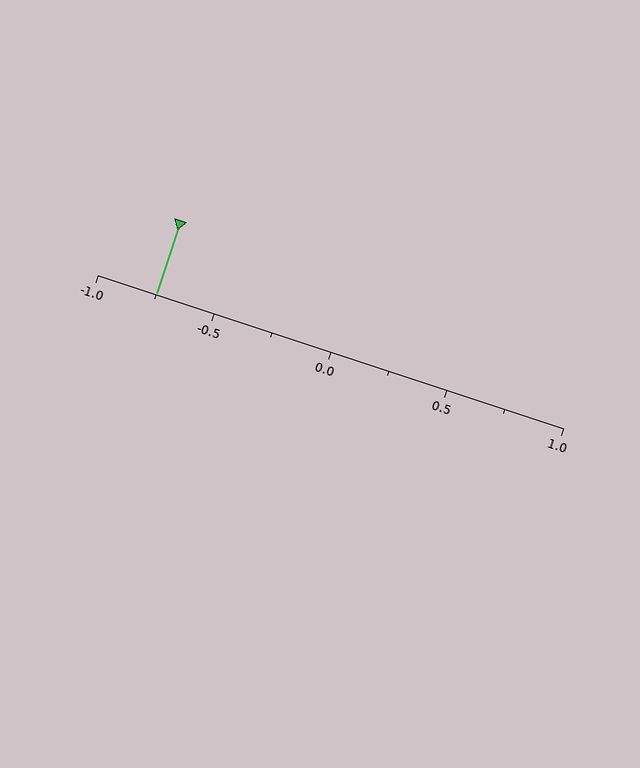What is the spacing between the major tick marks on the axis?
The major ticks are spaced 0.5 apart.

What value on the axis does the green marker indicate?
The marker indicates approximately -0.75.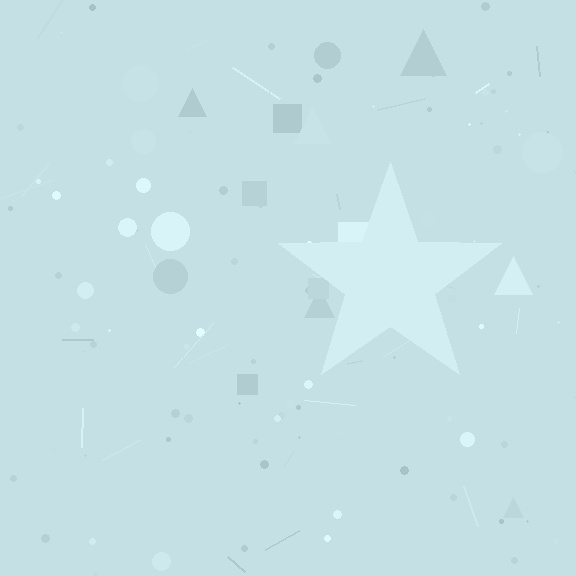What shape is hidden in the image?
A star is hidden in the image.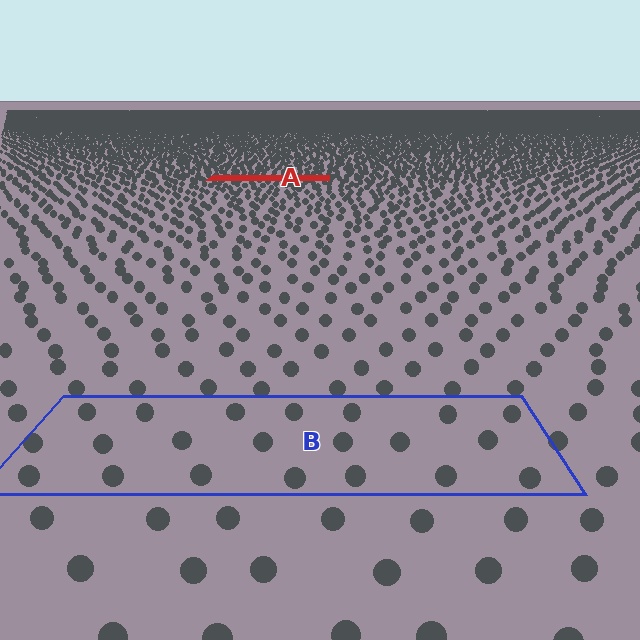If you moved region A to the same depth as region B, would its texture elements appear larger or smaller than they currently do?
They would appear larger. At a closer depth, the same texture elements are projected at a bigger on-screen size.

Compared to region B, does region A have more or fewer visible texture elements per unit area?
Region A has more texture elements per unit area — they are packed more densely because it is farther away.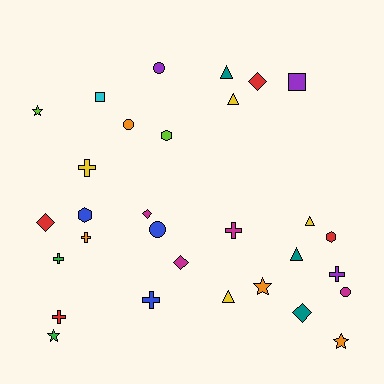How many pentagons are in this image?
There are no pentagons.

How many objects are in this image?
There are 30 objects.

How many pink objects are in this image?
There are no pink objects.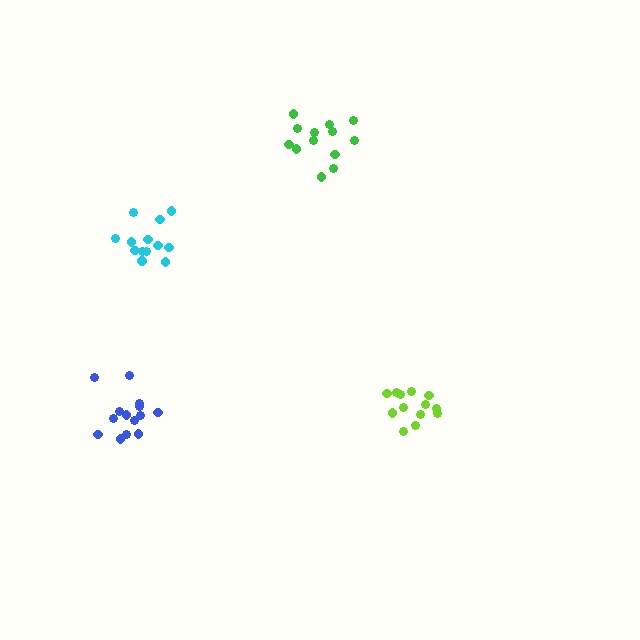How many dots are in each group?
Group 1: 13 dots, Group 2: 13 dots, Group 3: 13 dots, Group 4: 14 dots (53 total).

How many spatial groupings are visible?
There are 4 spatial groupings.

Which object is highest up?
The green cluster is topmost.